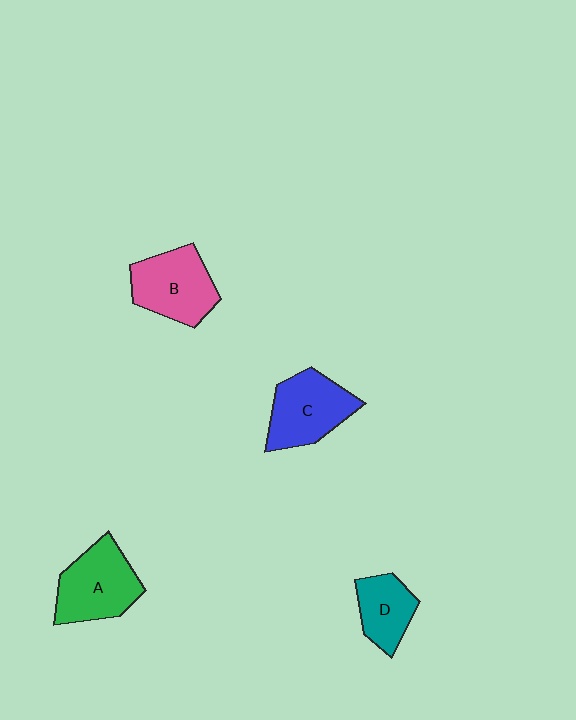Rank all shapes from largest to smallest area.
From largest to smallest: A (green), C (blue), B (pink), D (teal).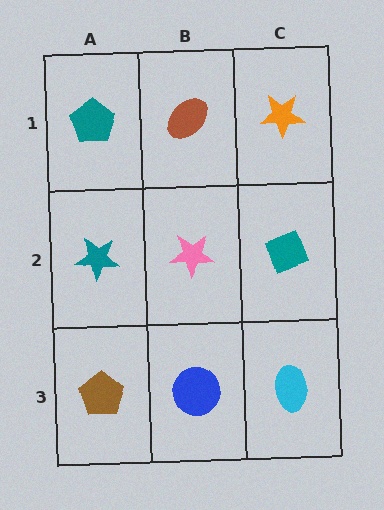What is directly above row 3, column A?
A teal star.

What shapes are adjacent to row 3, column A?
A teal star (row 2, column A), a blue circle (row 3, column B).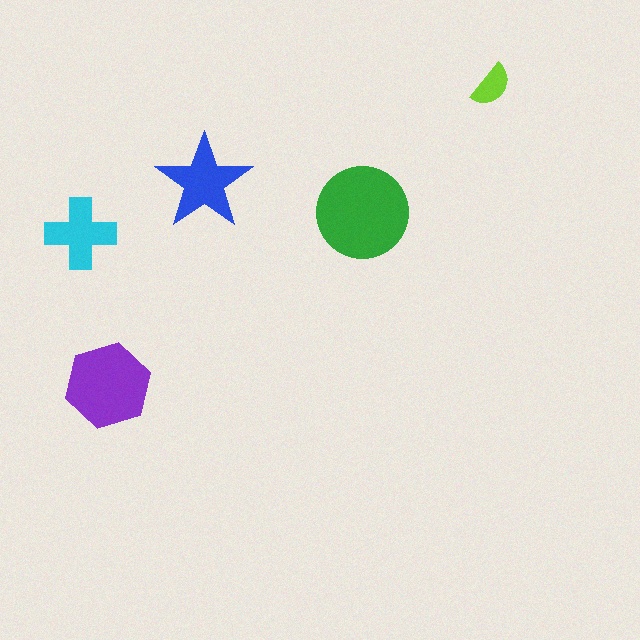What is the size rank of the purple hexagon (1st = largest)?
2nd.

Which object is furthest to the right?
The lime semicircle is rightmost.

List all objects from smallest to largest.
The lime semicircle, the cyan cross, the blue star, the purple hexagon, the green circle.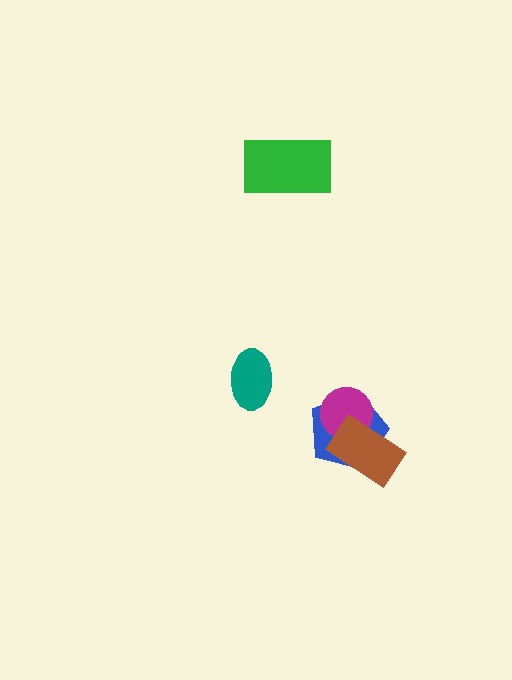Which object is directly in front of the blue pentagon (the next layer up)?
The magenta circle is directly in front of the blue pentagon.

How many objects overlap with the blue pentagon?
2 objects overlap with the blue pentagon.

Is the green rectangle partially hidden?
No, no other shape covers it.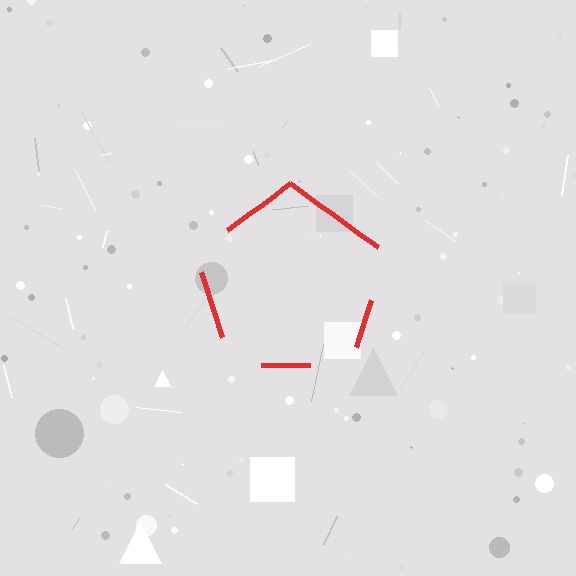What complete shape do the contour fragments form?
The contour fragments form a pentagon.